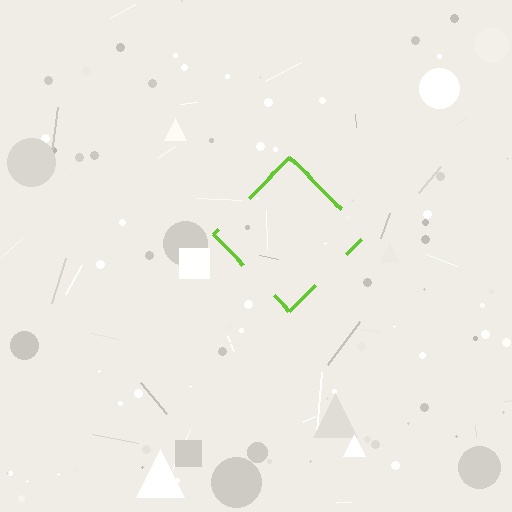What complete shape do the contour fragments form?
The contour fragments form a diamond.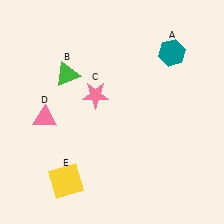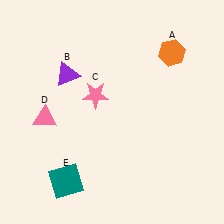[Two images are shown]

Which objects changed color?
A changed from teal to orange. B changed from green to purple. E changed from yellow to teal.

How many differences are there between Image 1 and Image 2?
There are 3 differences between the two images.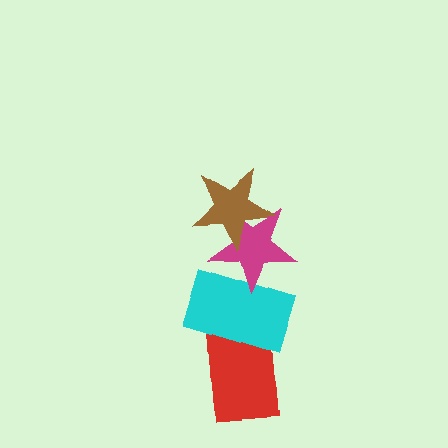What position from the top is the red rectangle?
The red rectangle is 4th from the top.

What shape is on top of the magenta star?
The brown star is on top of the magenta star.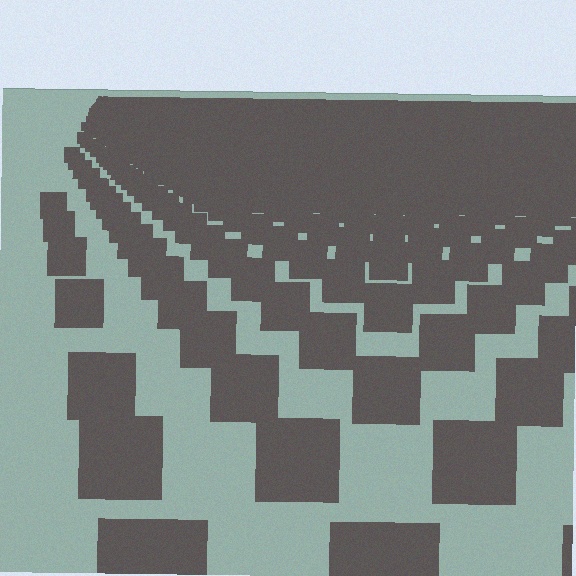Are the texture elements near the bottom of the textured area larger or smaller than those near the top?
Larger. Near the bottom, elements are closer to the viewer and appear at a bigger on-screen size.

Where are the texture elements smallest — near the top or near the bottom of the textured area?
Near the top.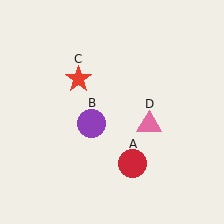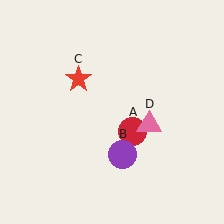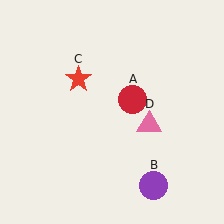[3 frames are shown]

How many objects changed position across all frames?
2 objects changed position: red circle (object A), purple circle (object B).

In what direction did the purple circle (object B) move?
The purple circle (object B) moved down and to the right.